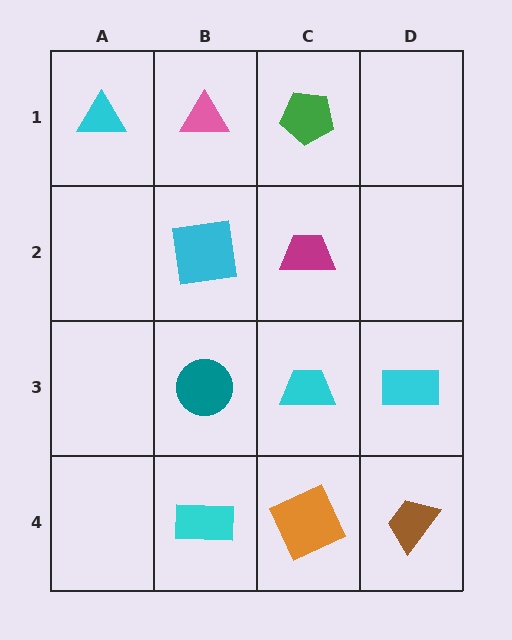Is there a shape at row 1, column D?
No, that cell is empty.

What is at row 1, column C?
A green pentagon.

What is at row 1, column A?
A cyan triangle.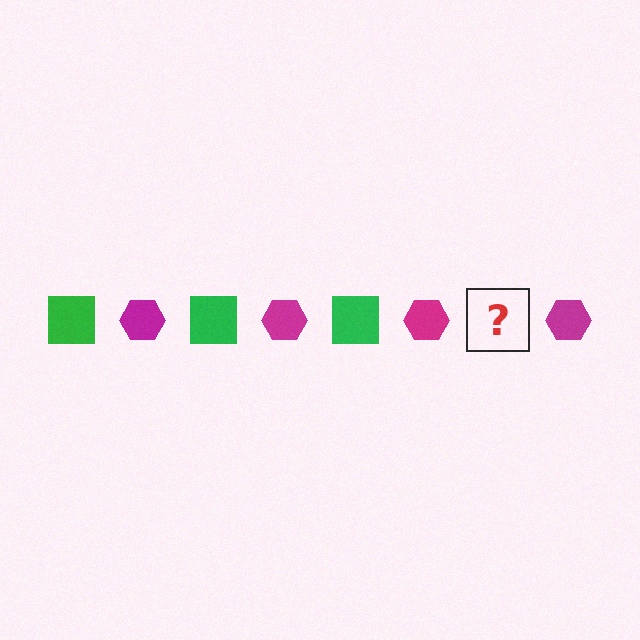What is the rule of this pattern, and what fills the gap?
The rule is that the pattern alternates between green square and magenta hexagon. The gap should be filled with a green square.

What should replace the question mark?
The question mark should be replaced with a green square.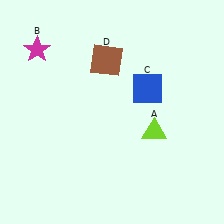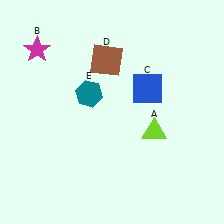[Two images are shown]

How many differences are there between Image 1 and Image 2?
There is 1 difference between the two images.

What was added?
A teal hexagon (E) was added in Image 2.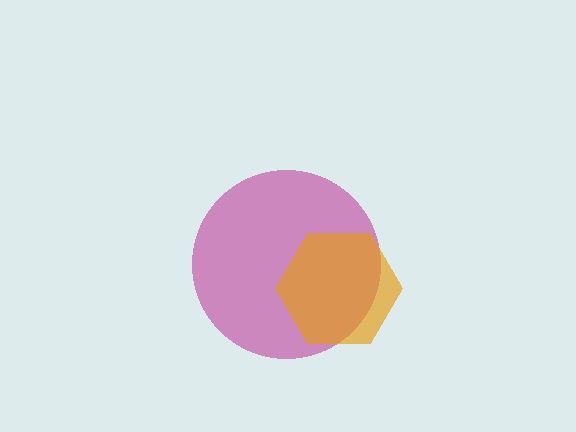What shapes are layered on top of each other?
The layered shapes are: a magenta circle, an orange hexagon.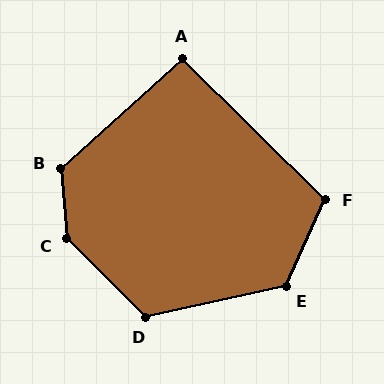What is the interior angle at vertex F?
Approximately 111 degrees (obtuse).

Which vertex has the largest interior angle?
C, at approximately 140 degrees.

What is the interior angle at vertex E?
Approximately 127 degrees (obtuse).